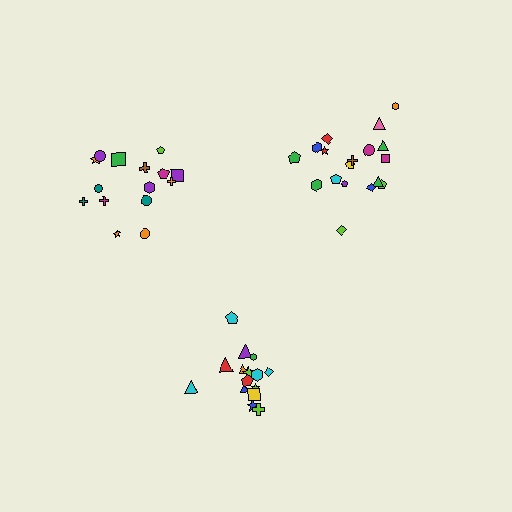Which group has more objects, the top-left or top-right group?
The top-right group.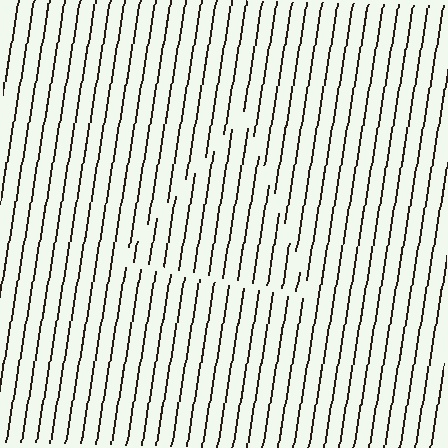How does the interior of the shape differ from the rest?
The interior of the shape contains the same grating, shifted by half a period — the contour is defined by the phase discontinuity where line-ends from the inner and outer gratings abut.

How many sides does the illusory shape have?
3 sides — the line-ends trace a triangle.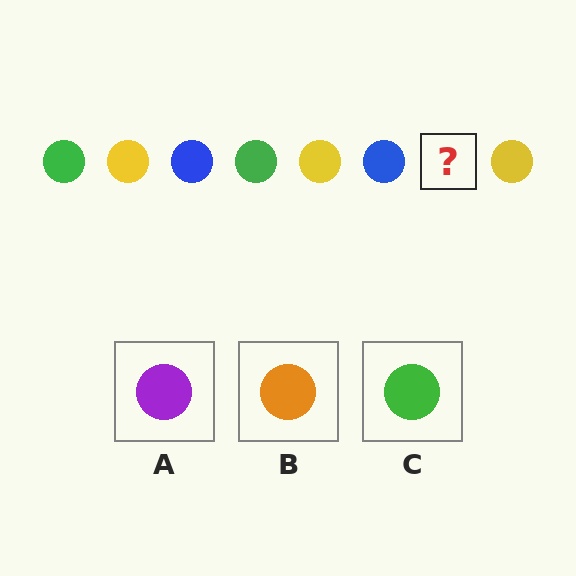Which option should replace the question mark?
Option C.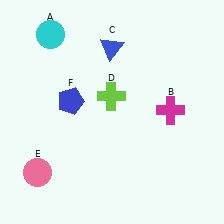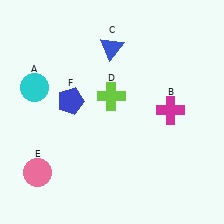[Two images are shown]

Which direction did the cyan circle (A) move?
The cyan circle (A) moved down.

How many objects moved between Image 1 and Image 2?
1 object moved between the two images.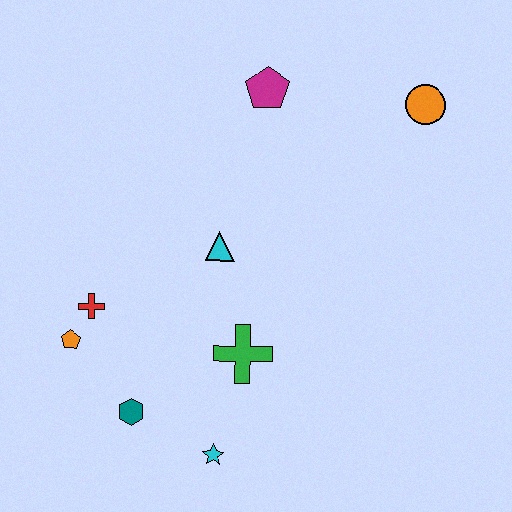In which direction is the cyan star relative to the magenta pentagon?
The cyan star is below the magenta pentagon.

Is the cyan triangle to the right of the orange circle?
No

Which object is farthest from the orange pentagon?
The orange circle is farthest from the orange pentagon.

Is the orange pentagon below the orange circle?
Yes